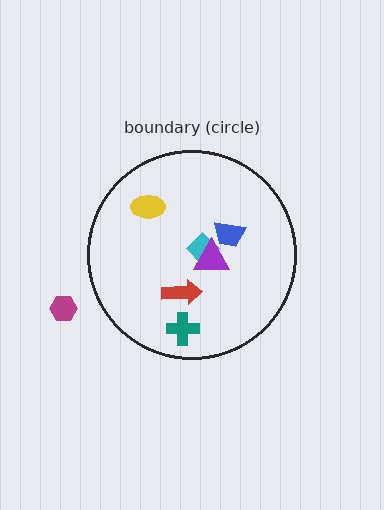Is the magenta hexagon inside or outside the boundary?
Outside.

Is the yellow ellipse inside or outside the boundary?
Inside.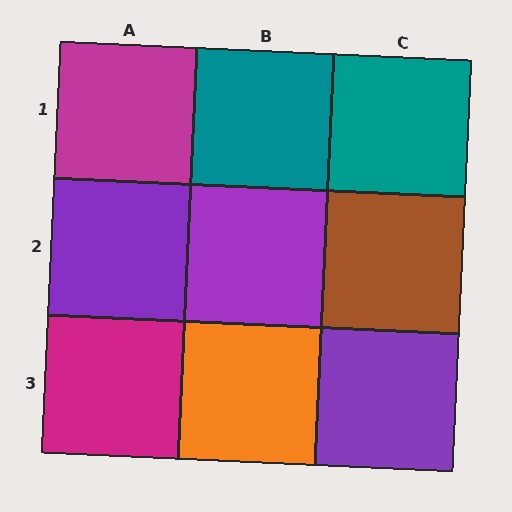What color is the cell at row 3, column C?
Purple.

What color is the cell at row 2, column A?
Purple.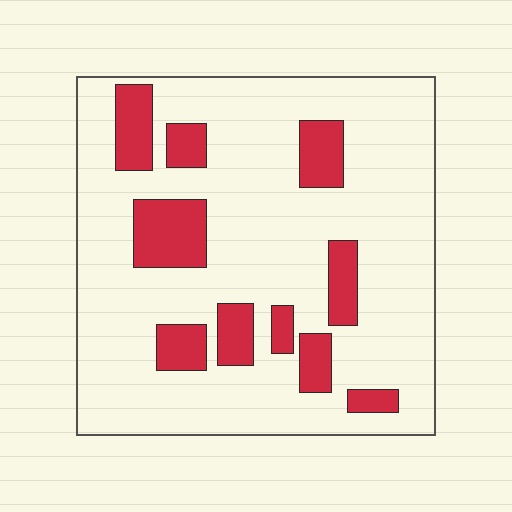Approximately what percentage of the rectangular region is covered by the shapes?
Approximately 20%.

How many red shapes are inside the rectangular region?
10.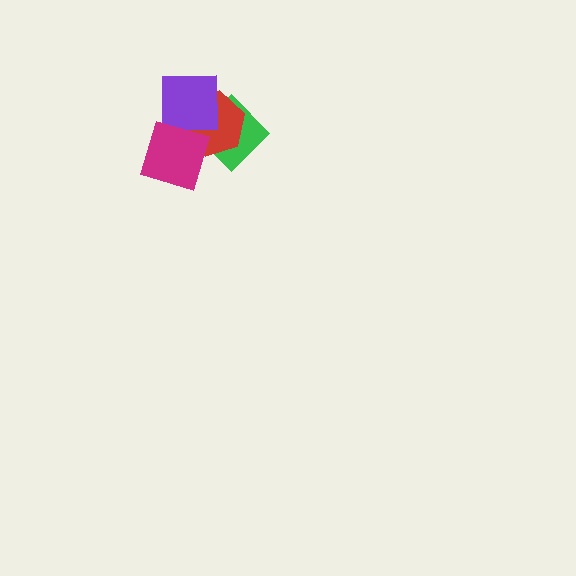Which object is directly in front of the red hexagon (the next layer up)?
The purple square is directly in front of the red hexagon.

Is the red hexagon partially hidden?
Yes, it is partially covered by another shape.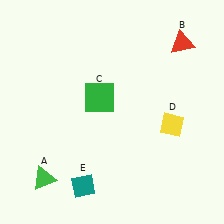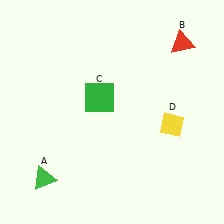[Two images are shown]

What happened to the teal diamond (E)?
The teal diamond (E) was removed in Image 2. It was in the bottom-left area of Image 1.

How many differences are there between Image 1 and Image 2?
There is 1 difference between the two images.